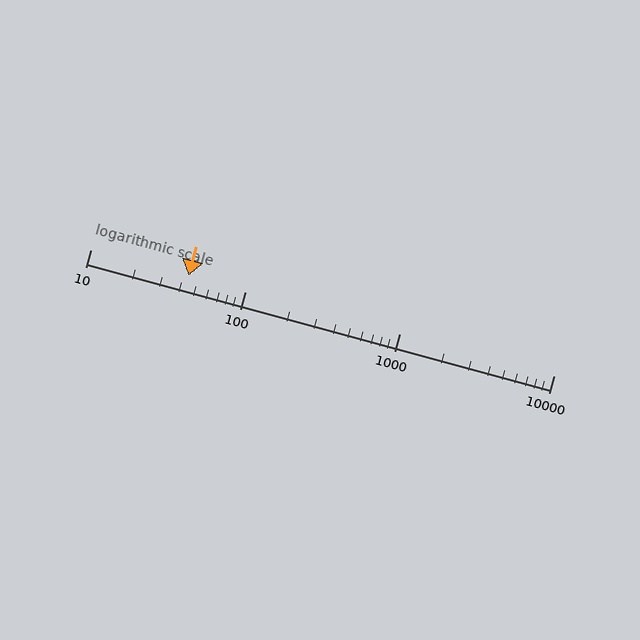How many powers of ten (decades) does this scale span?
The scale spans 3 decades, from 10 to 10000.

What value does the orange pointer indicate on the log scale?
The pointer indicates approximately 43.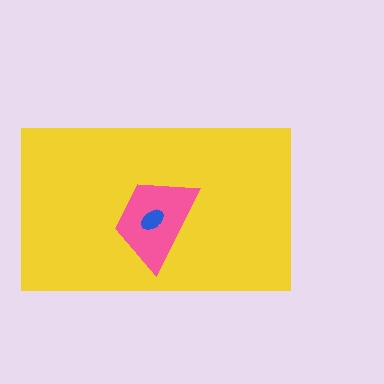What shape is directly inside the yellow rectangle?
The pink trapezoid.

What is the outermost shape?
The yellow rectangle.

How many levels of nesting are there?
3.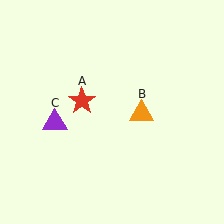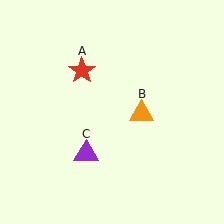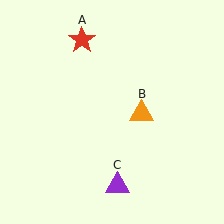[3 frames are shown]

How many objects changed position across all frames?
2 objects changed position: red star (object A), purple triangle (object C).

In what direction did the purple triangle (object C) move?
The purple triangle (object C) moved down and to the right.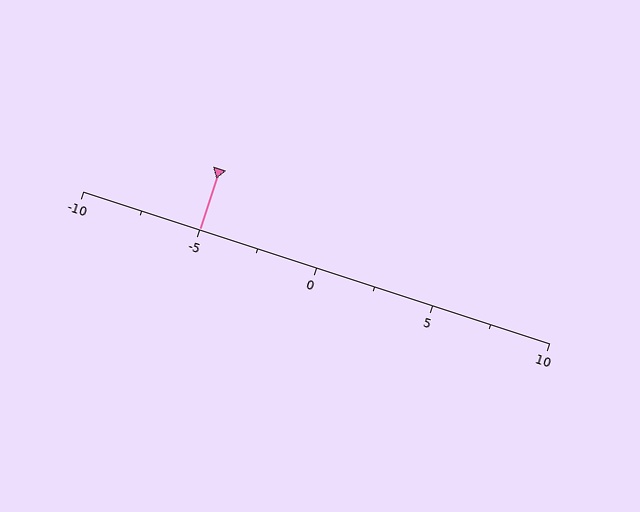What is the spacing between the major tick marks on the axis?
The major ticks are spaced 5 apart.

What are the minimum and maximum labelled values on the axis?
The axis runs from -10 to 10.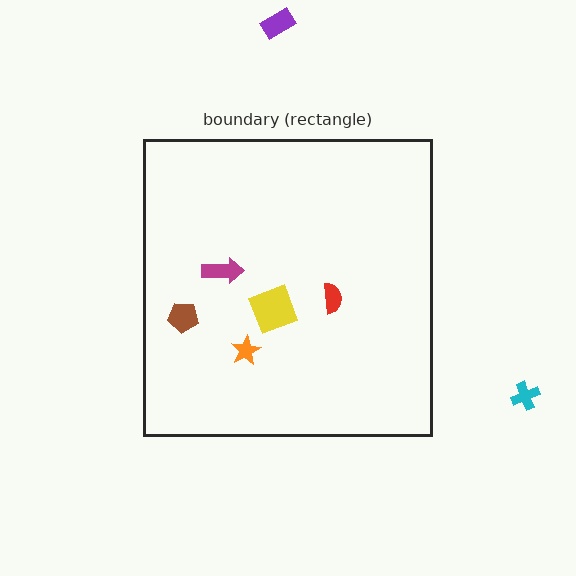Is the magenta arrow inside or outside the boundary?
Inside.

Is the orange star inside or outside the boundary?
Inside.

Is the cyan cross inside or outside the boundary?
Outside.